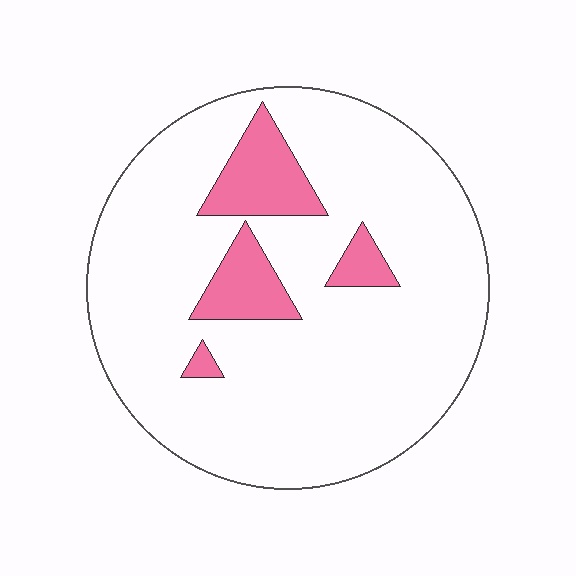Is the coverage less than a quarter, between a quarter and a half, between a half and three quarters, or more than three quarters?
Less than a quarter.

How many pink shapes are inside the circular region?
4.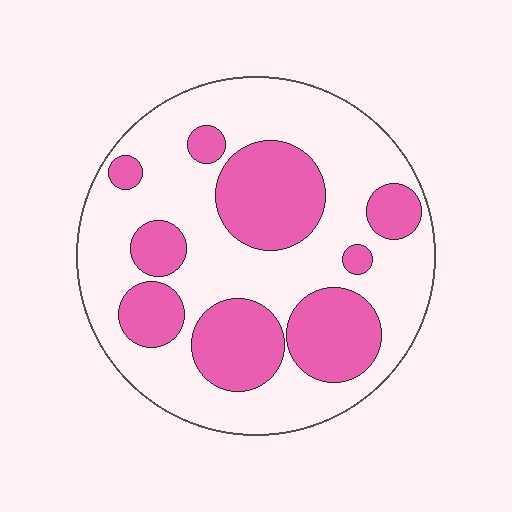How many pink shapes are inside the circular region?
9.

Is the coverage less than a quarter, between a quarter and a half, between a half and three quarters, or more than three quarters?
Between a quarter and a half.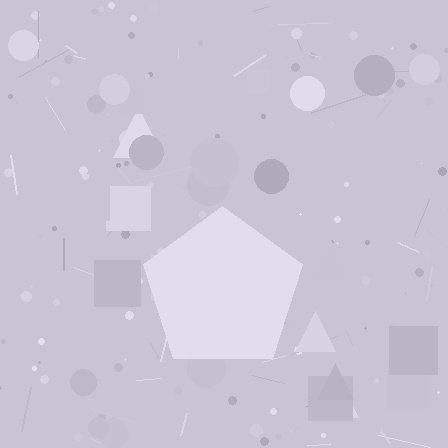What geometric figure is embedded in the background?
A pentagon is embedded in the background.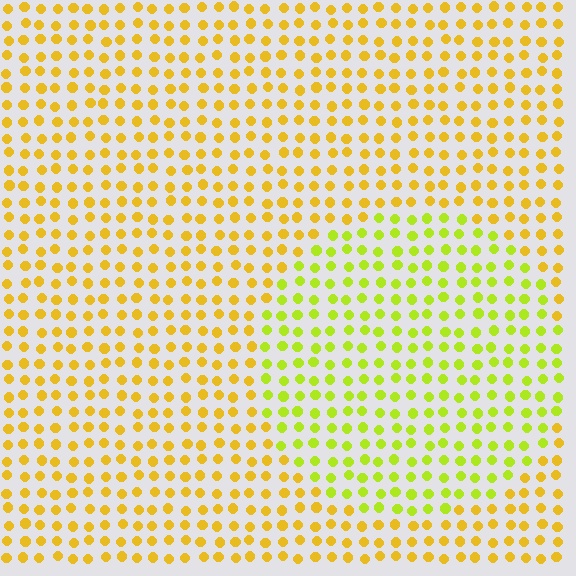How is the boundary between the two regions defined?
The boundary is defined purely by a slight shift in hue (about 31 degrees). Spacing, size, and orientation are identical on both sides.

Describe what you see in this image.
The image is filled with small yellow elements in a uniform arrangement. A circle-shaped region is visible where the elements are tinted to a slightly different hue, forming a subtle color boundary.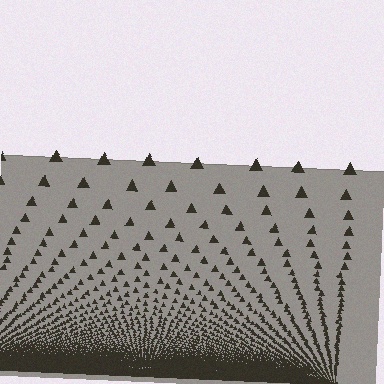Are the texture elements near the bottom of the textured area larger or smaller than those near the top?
Smaller. The gradient is inverted — elements near the bottom are smaller and denser.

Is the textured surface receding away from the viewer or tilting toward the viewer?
The surface appears to tilt toward the viewer. Texture elements get larger and sparser toward the top.